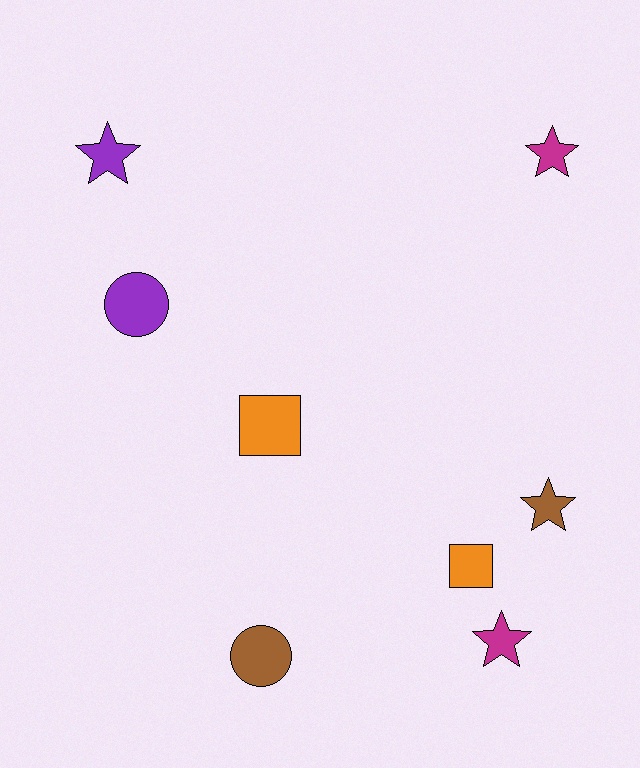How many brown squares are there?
There are no brown squares.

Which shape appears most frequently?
Star, with 4 objects.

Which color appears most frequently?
Brown, with 2 objects.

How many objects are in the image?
There are 8 objects.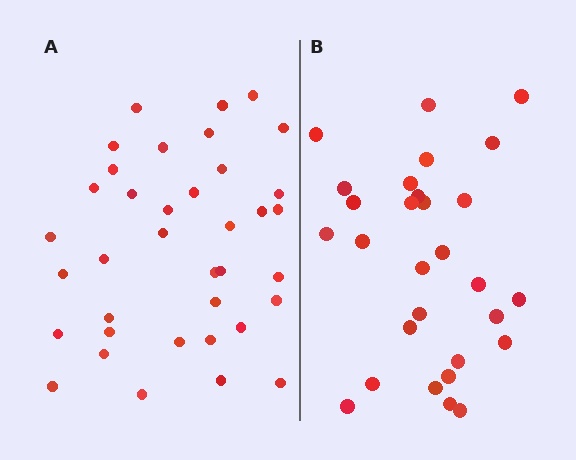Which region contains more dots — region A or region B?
Region A (the left region) has more dots.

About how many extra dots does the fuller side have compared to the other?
Region A has roughly 8 or so more dots than region B.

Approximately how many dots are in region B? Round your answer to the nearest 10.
About 30 dots. (The exact count is 29, which rounds to 30.)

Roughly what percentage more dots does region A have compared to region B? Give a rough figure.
About 30% more.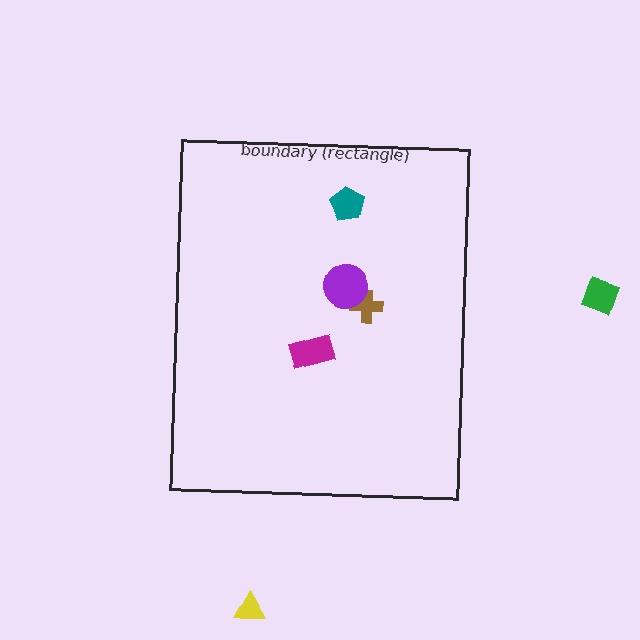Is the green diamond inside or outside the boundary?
Outside.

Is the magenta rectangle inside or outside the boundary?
Inside.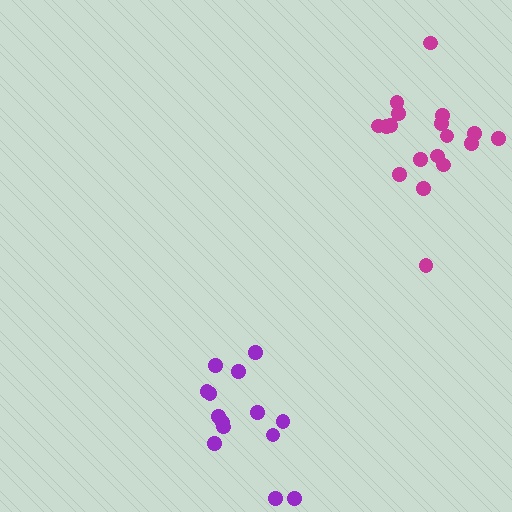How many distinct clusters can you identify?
There are 2 distinct clusters.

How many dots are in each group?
Group 1: 14 dots, Group 2: 18 dots (32 total).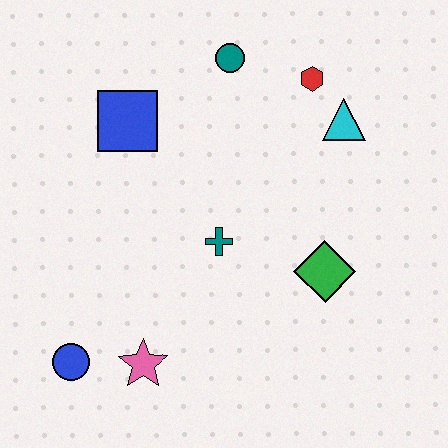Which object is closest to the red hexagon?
The cyan triangle is closest to the red hexagon.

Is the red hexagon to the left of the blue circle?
No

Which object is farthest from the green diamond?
The blue circle is farthest from the green diamond.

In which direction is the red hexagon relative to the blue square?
The red hexagon is to the right of the blue square.